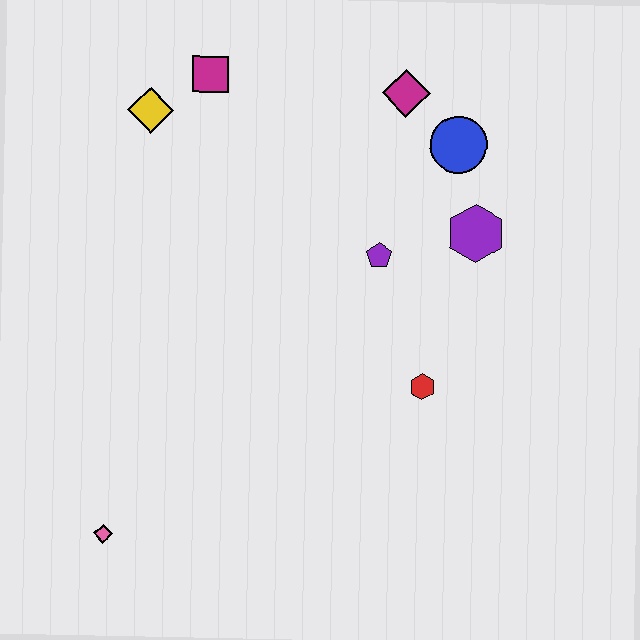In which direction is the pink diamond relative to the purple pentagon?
The pink diamond is below the purple pentagon.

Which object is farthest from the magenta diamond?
The pink diamond is farthest from the magenta diamond.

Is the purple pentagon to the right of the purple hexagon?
No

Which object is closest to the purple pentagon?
The purple hexagon is closest to the purple pentagon.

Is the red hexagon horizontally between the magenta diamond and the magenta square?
No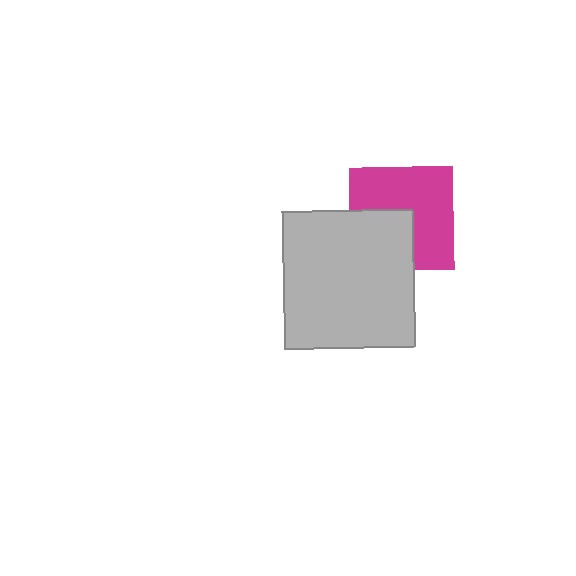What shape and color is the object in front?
The object in front is a light gray rectangle.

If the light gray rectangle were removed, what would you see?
You would see the complete magenta square.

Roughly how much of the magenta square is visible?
About half of it is visible (roughly 63%).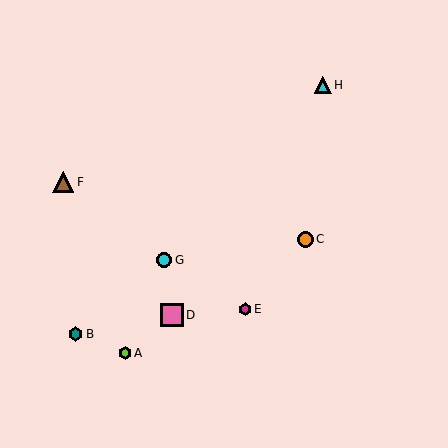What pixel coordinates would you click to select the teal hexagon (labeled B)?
Click at (75, 334) to select the teal hexagon B.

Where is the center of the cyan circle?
The center of the cyan circle is at (164, 260).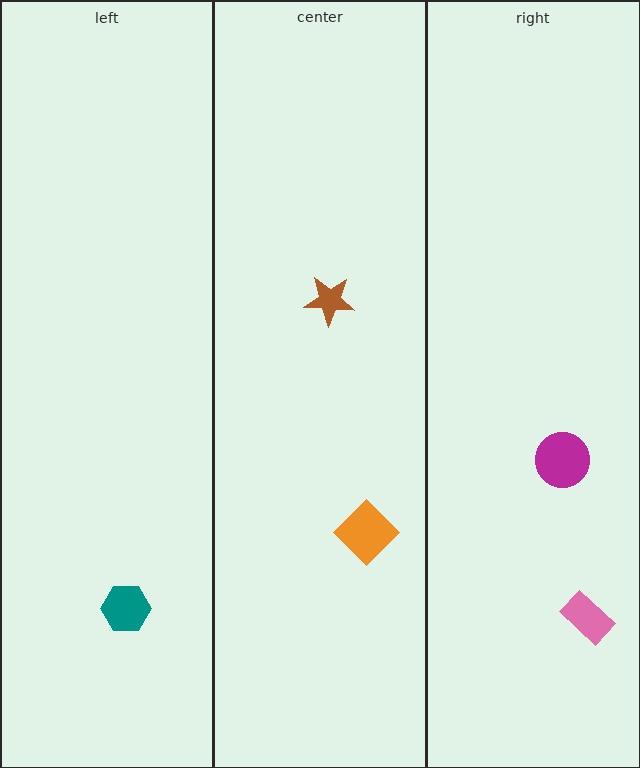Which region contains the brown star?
The center region.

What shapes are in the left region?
The teal hexagon.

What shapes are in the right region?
The pink rectangle, the magenta circle.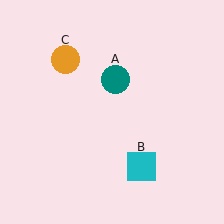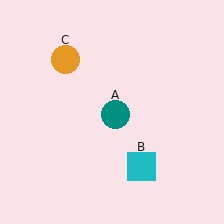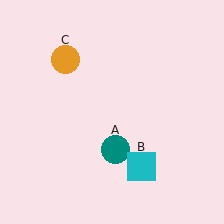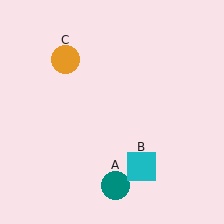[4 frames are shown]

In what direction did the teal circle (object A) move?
The teal circle (object A) moved down.